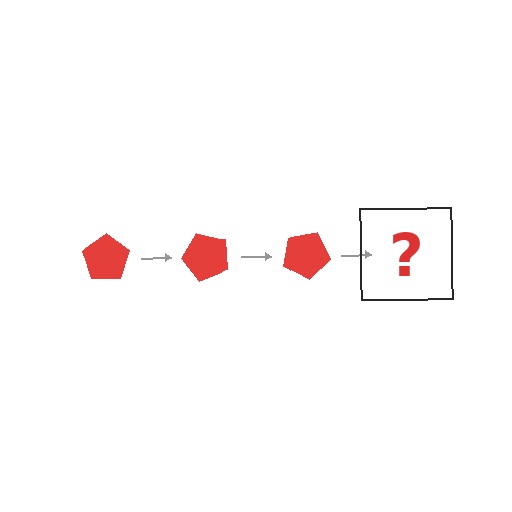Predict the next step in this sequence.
The next step is a red pentagon rotated 150 degrees.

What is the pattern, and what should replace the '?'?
The pattern is that the pentagon rotates 50 degrees each step. The '?' should be a red pentagon rotated 150 degrees.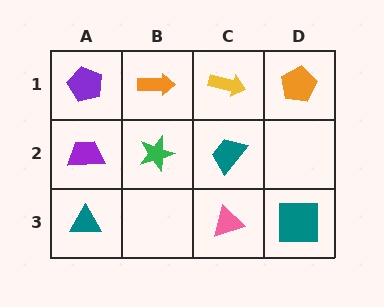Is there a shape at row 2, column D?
No, that cell is empty.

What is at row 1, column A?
A purple pentagon.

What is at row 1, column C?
A yellow arrow.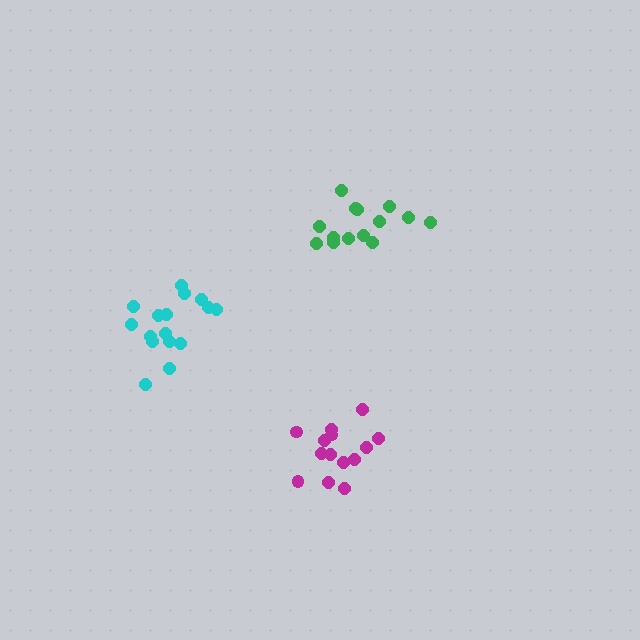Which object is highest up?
The green cluster is topmost.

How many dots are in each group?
Group 1: 14 dots, Group 2: 14 dots, Group 3: 16 dots (44 total).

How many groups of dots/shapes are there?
There are 3 groups.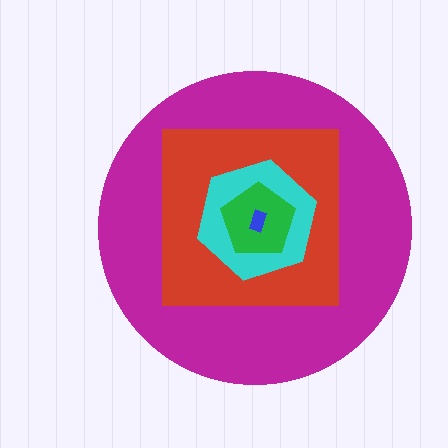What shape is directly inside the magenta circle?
The red square.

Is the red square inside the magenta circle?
Yes.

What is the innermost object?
The blue rectangle.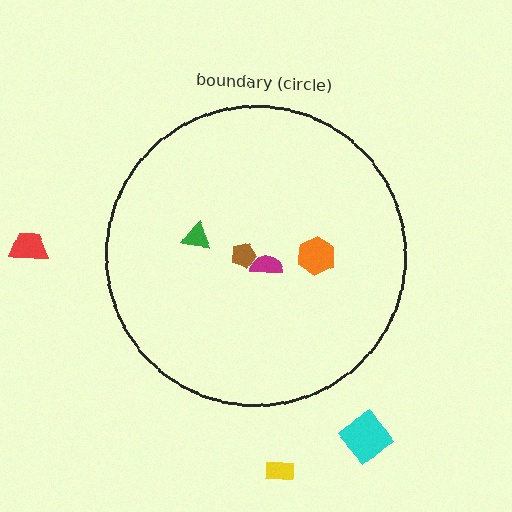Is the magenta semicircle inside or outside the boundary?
Inside.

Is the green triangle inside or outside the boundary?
Inside.